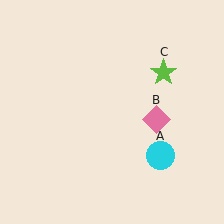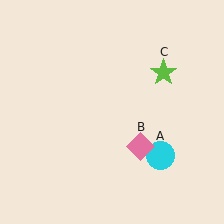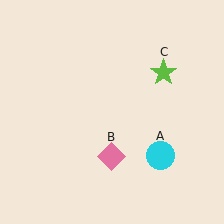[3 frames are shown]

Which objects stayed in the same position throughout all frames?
Cyan circle (object A) and lime star (object C) remained stationary.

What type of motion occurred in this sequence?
The pink diamond (object B) rotated clockwise around the center of the scene.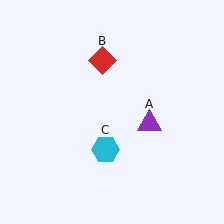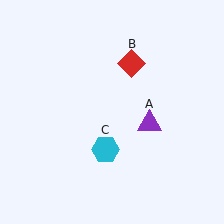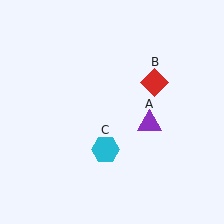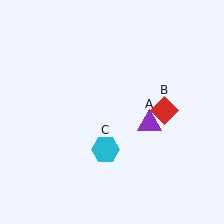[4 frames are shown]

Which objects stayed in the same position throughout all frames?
Purple triangle (object A) and cyan hexagon (object C) remained stationary.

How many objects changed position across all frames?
1 object changed position: red diamond (object B).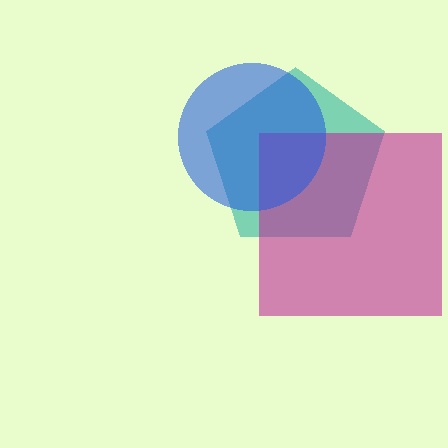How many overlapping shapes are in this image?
There are 3 overlapping shapes in the image.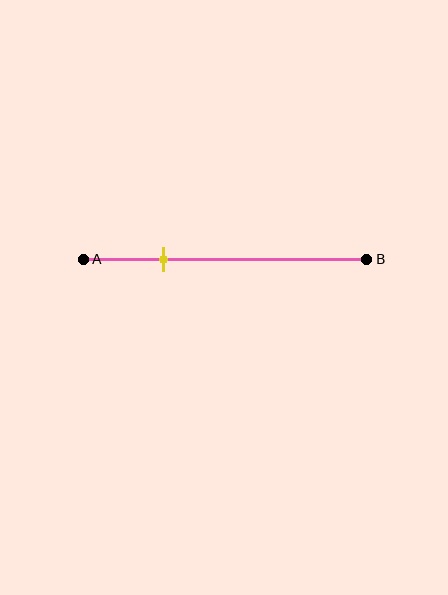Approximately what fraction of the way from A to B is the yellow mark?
The yellow mark is approximately 30% of the way from A to B.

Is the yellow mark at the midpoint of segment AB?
No, the mark is at about 30% from A, not at the 50% midpoint.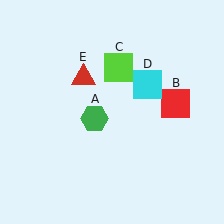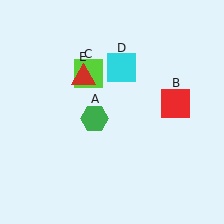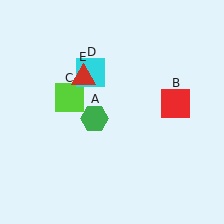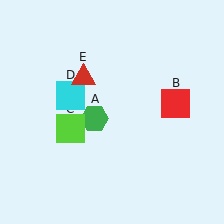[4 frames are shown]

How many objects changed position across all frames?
2 objects changed position: lime square (object C), cyan square (object D).